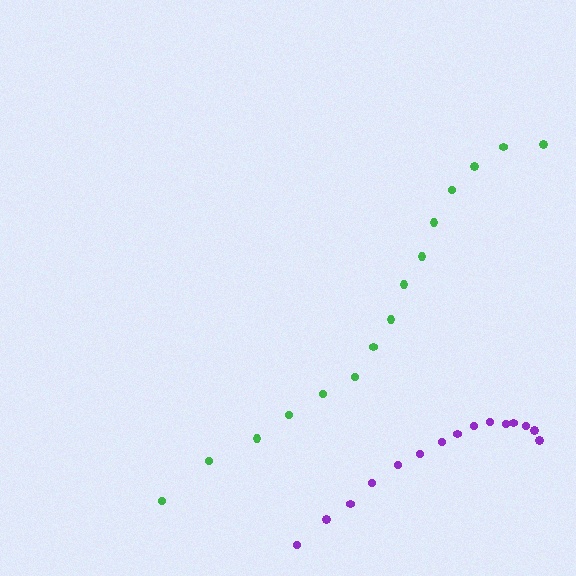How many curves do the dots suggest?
There are 2 distinct paths.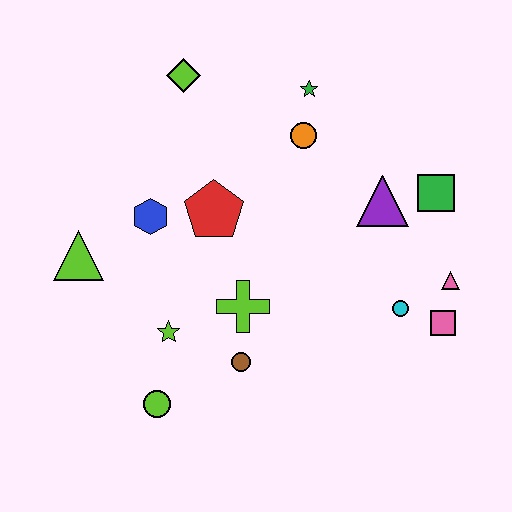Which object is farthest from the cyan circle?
The lime triangle is farthest from the cyan circle.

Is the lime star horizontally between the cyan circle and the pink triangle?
No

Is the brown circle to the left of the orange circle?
Yes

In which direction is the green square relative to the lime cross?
The green square is to the right of the lime cross.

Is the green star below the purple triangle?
No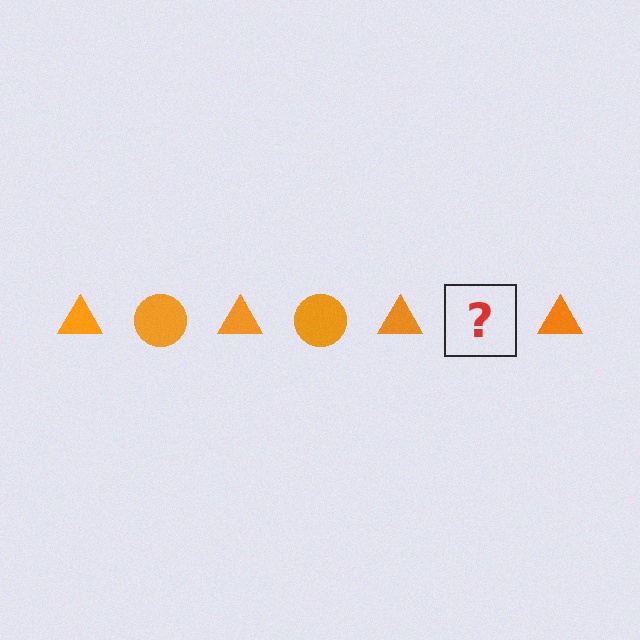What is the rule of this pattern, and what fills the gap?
The rule is that the pattern cycles through triangle, circle shapes in orange. The gap should be filled with an orange circle.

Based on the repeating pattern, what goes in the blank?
The blank should be an orange circle.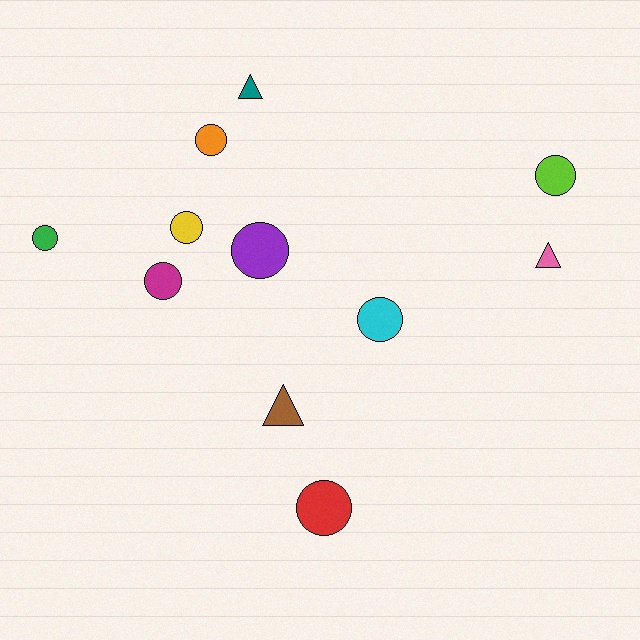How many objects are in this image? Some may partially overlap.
There are 11 objects.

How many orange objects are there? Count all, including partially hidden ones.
There is 1 orange object.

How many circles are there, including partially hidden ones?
There are 8 circles.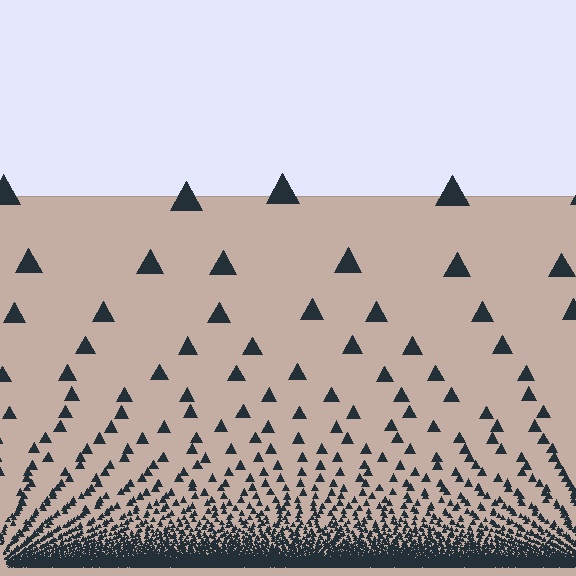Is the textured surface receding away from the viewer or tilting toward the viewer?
The surface appears to tilt toward the viewer. Texture elements get larger and sparser toward the top.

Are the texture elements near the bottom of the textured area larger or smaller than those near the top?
Smaller. The gradient is inverted — elements near the bottom are smaller and denser.